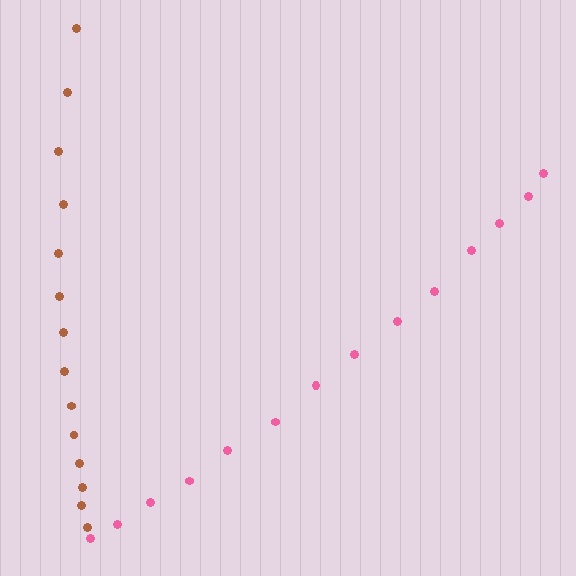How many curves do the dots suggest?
There are 2 distinct paths.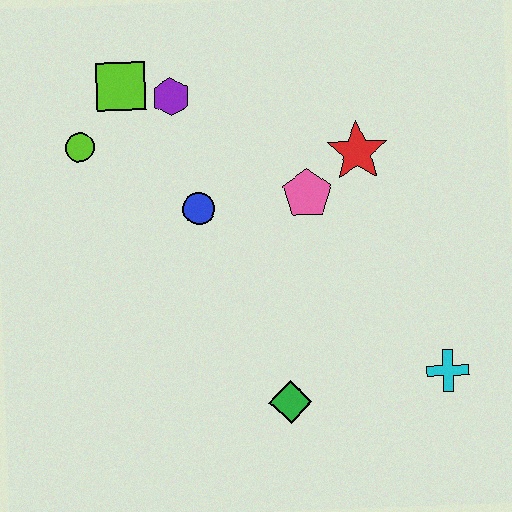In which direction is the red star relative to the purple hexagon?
The red star is to the right of the purple hexagon.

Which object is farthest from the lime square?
The cyan cross is farthest from the lime square.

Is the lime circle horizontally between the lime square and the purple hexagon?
No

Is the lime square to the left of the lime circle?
No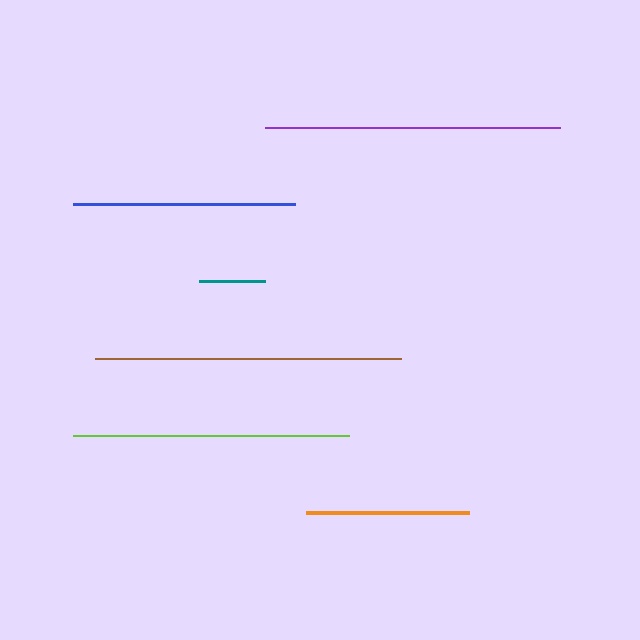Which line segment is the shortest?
The teal line is the shortest at approximately 66 pixels.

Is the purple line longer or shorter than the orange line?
The purple line is longer than the orange line.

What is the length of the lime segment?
The lime segment is approximately 276 pixels long.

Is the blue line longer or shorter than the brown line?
The brown line is longer than the blue line.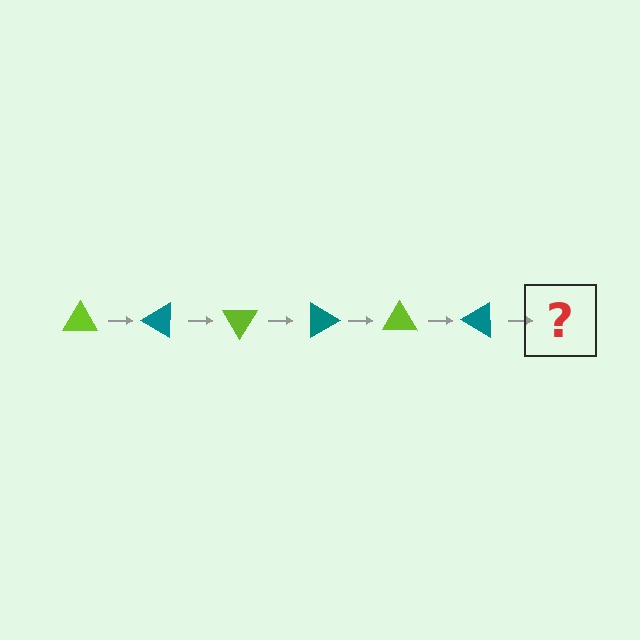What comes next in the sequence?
The next element should be a lime triangle, rotated 180 degrees from the start.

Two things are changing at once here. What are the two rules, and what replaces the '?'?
The two rules are that it rotates 30 degrees each step and the color cycles through lime and teal. The '?' should be a lime triangle, rotated 180 degrees from the start.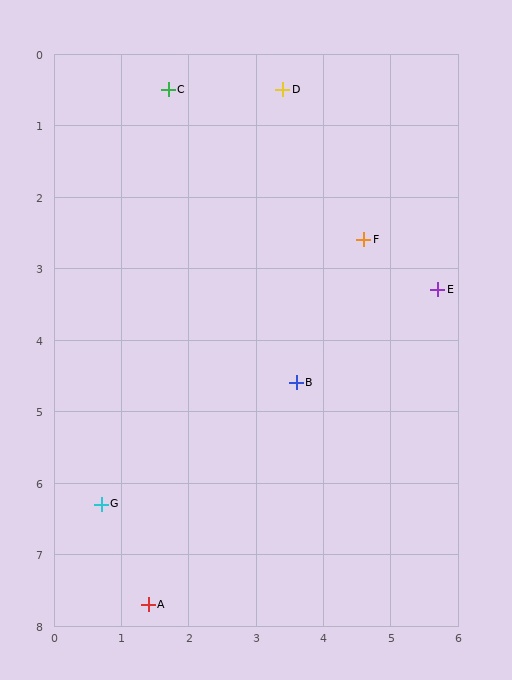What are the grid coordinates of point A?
Point A is at approximately (1.4, 7.7).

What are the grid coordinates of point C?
Point C is at approximately (1.7, 0.5).